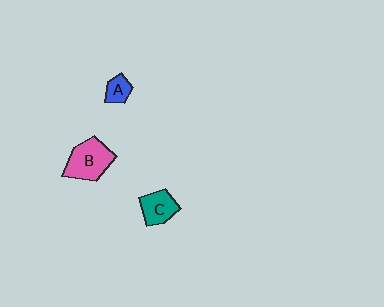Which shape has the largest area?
Shape B (pink).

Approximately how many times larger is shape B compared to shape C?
Approximately 1.5 times.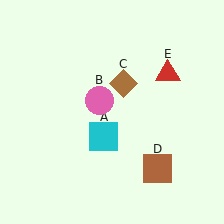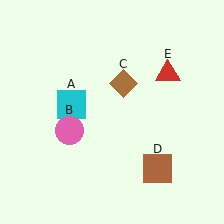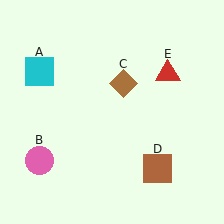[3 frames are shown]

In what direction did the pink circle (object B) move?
The pink circle (object B) moved down and to the left.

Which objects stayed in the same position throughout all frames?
Brown diamond (object C) and brown square (object D) and red triangle (object E) remained stationary.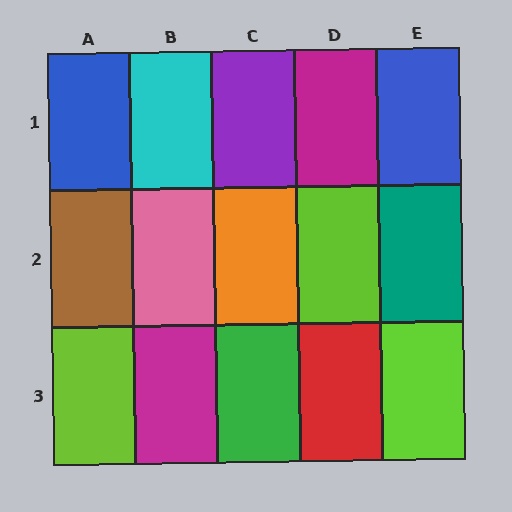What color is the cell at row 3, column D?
Red.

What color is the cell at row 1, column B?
Cyan.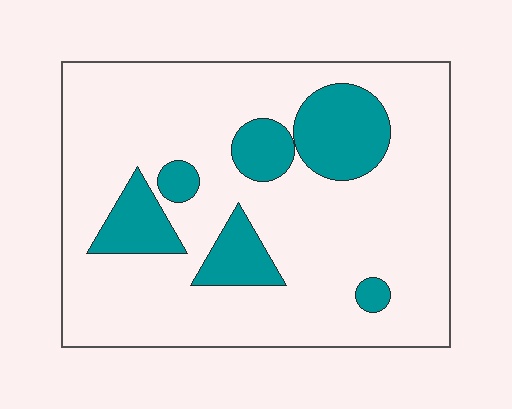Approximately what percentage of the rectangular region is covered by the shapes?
Approximately 20%.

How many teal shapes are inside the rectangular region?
6.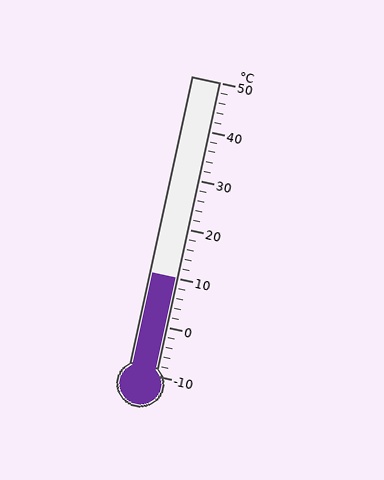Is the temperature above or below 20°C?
The temperature is below 20°C.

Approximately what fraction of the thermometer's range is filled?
The thermometer is filled to approximately 35% of its range.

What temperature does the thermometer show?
The thermometer shows approximately 10°C.